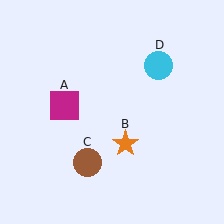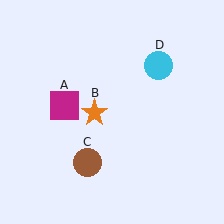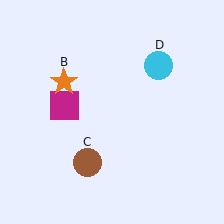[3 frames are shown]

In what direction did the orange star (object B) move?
The orange star (object B) moved up and to the left.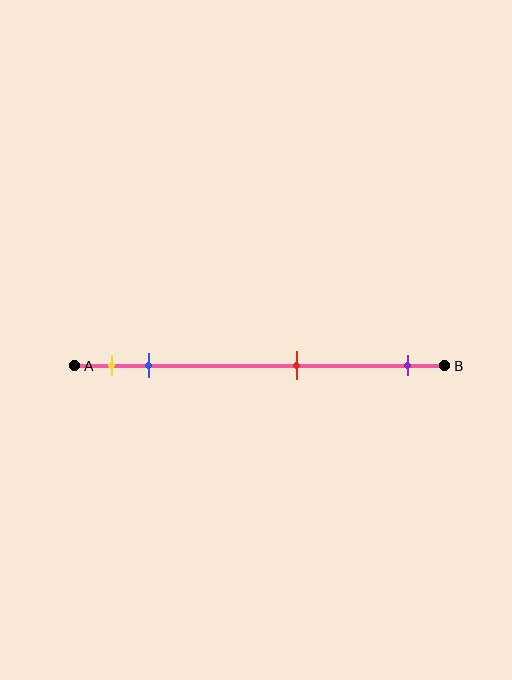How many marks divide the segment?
There are 4 marks dividing the segment.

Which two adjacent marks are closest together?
The yellow and blue marks are the closest adjacent pair.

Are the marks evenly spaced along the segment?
No, the marks are not evenly spaced.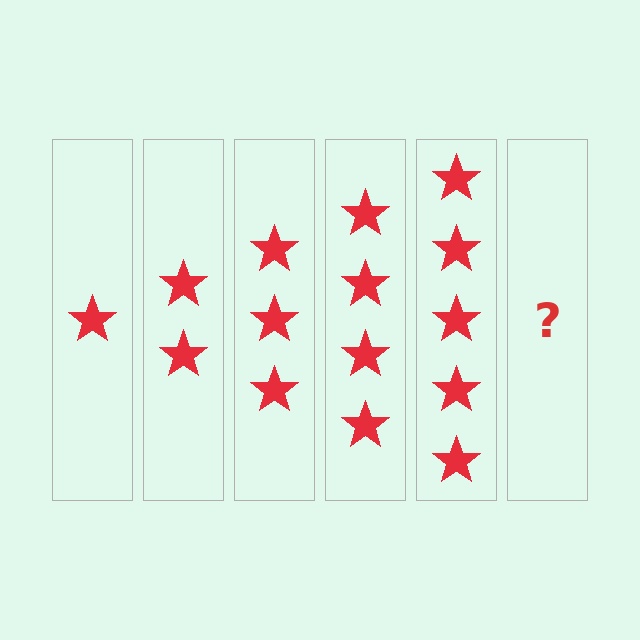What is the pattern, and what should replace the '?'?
The pattern is that each step adds one more star. The '?' should be 6 stars.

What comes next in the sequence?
The next element should be 6 stars.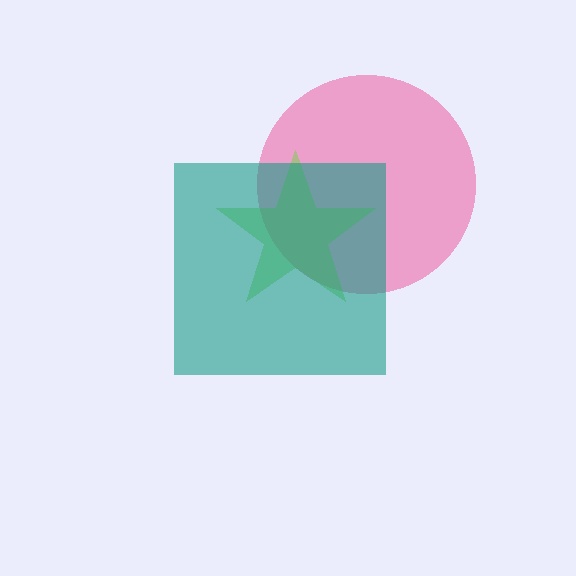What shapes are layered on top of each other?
The layered shapes are: a pink circle, a lime star, a teal square.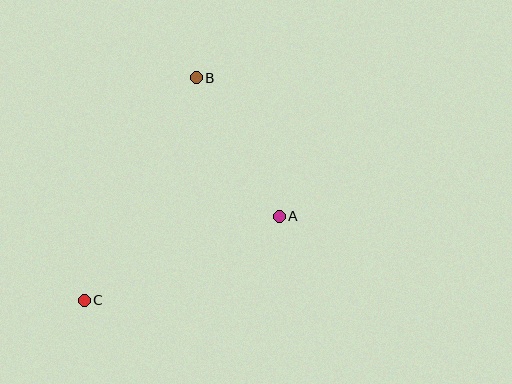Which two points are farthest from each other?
Points B and C are farthest from each other.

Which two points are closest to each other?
Points A and B are closest to each other.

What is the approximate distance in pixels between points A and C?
The distance between A and C is approximately 212 pixels.